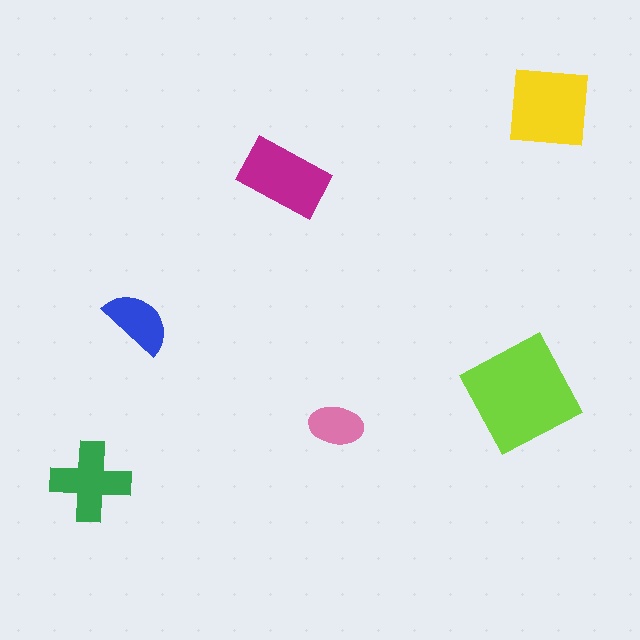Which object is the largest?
The lime square.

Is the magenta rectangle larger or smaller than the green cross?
Larger.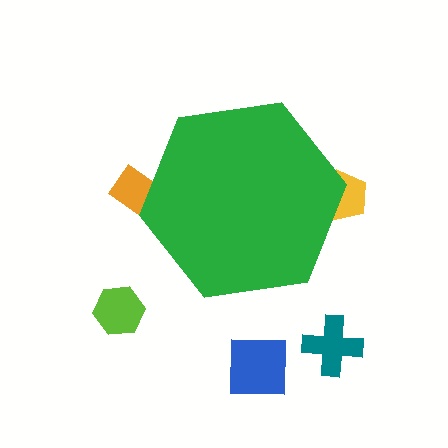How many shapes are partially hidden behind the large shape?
2 shapes are partially hidden.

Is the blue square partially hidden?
No, the blue square is fully visible.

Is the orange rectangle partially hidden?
Yes, the orange rectangle is partially hidden behind the green hexagon.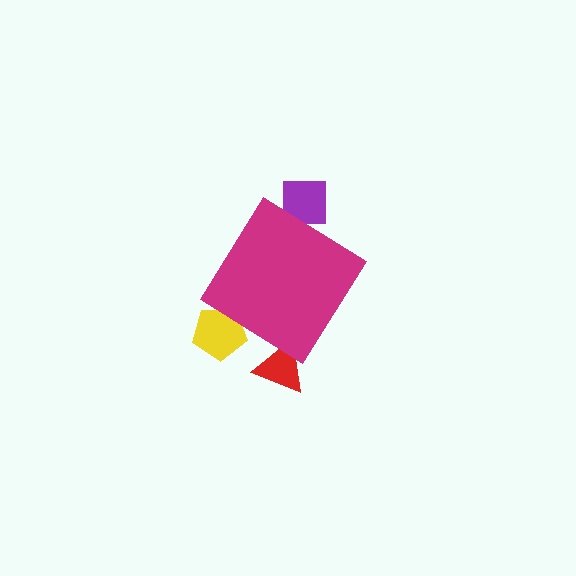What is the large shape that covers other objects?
A magenta diamond.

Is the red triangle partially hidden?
Yes, the red triangle is partially hidden behind the magenta diamond.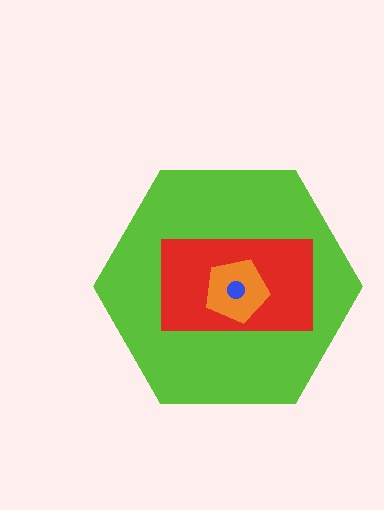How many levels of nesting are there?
4.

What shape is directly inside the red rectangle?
The orange pentagon.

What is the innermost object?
The blue circle.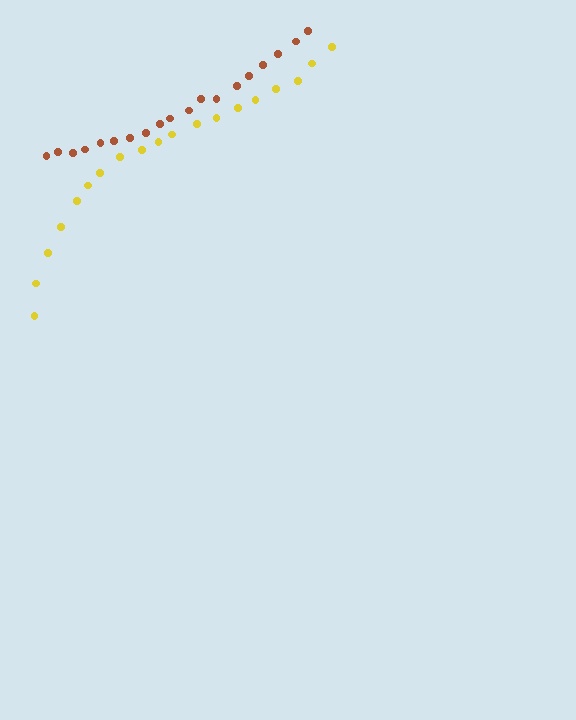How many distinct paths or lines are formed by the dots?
There are 2 distinct paths.